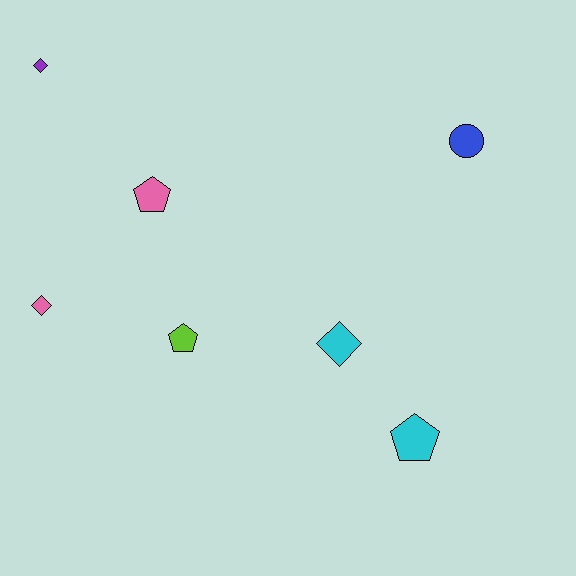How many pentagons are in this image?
There are 3 pentagons.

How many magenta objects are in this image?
There are no magenta objects.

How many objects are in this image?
There are 7 objects.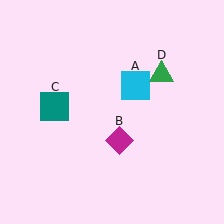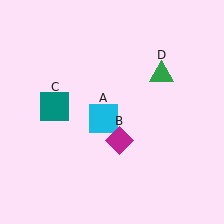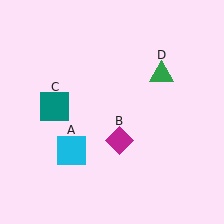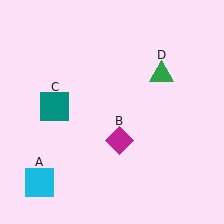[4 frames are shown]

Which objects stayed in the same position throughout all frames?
Magenta diamond (object B) and teal square (object C) and green triangle (object D) remained stationary.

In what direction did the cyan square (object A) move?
The cyan square (object A) moved down and to the left.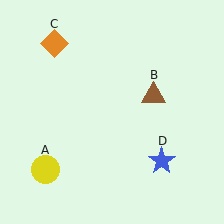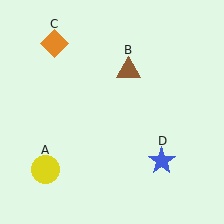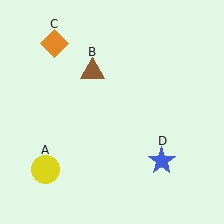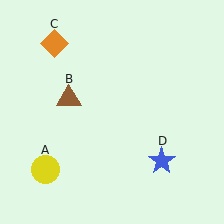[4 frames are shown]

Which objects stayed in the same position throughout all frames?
Yellow circle (object A) and orange diamond (object C) and blue star (object D) remained stationary.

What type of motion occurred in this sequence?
The brown triangle (object B) rotated counterclockwise around the center of the scene.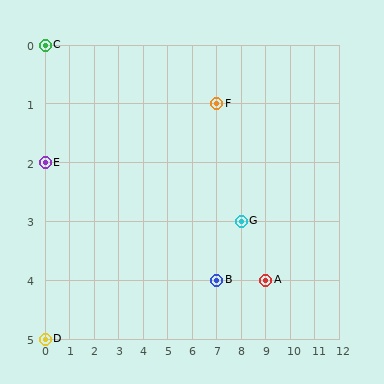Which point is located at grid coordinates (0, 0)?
Point C is at (0, 0).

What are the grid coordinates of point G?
Point G is at grid coordinates (8, 3).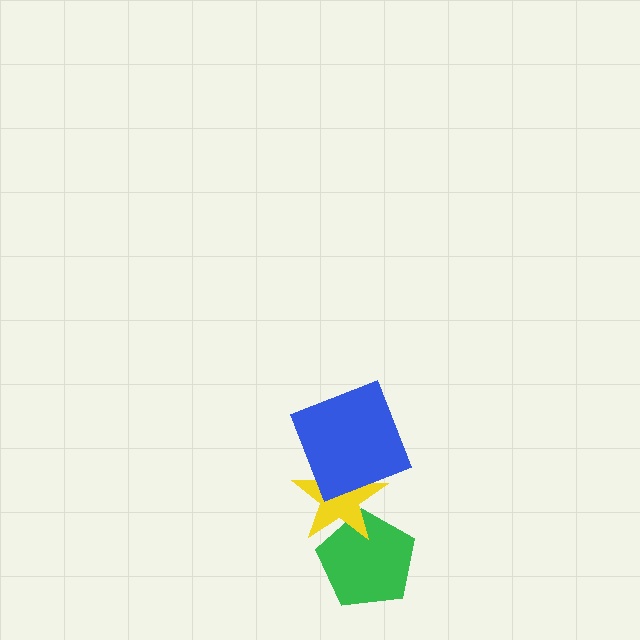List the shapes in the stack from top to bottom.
From top to bottom: the blue square, the yellow star, the green pentagon.